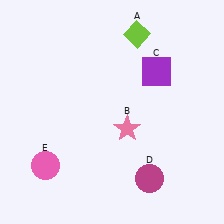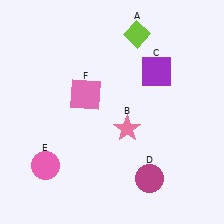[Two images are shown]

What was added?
A pink square (F) was added in Image 2.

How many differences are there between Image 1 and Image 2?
There is 1 difference between the two images.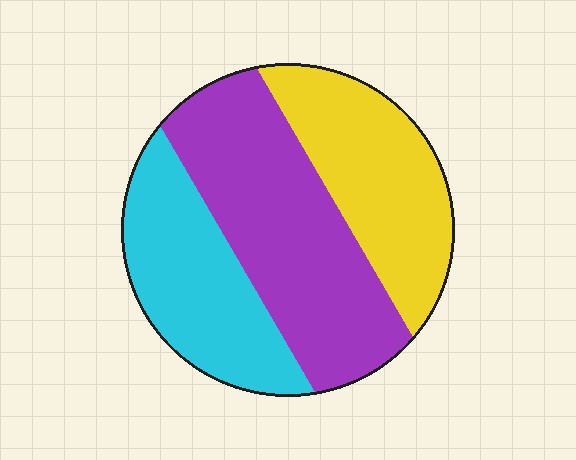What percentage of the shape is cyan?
Cyan covers 28% of the shape.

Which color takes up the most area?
Purple, at roughly 40%.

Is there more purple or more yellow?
Purple.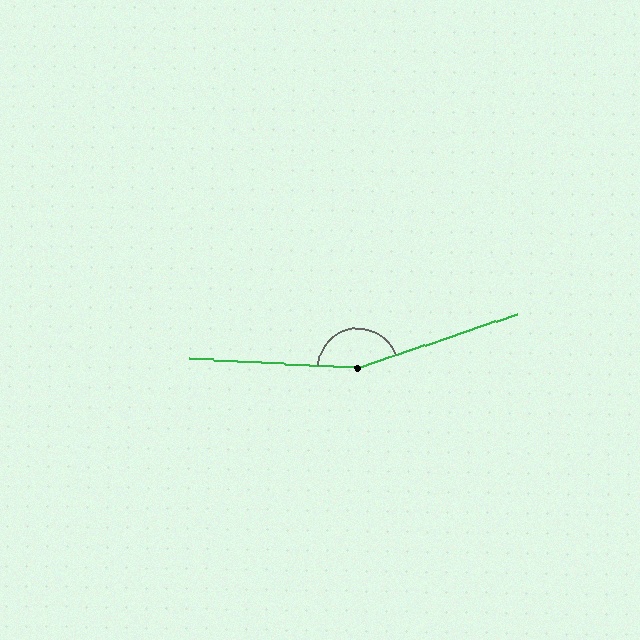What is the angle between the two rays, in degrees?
Approximately 159 degrees.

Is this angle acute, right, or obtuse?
It is obtuse.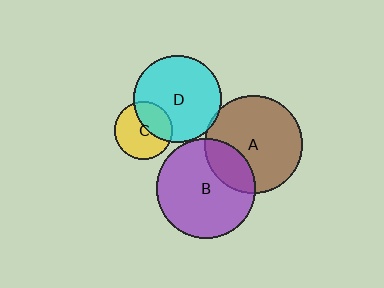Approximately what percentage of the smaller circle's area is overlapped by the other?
Approximately 25%.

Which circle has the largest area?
Circle B (purple).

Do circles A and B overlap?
Yes.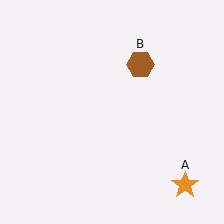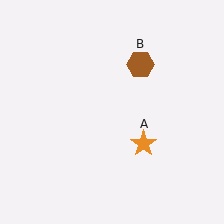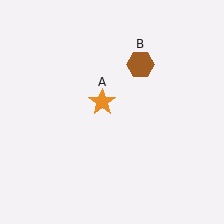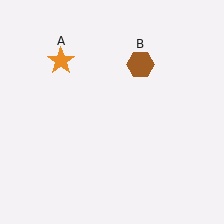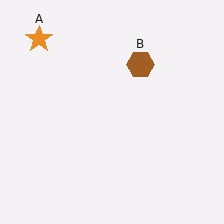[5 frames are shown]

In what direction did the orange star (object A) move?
The orange star (object A) moved up and to the left.